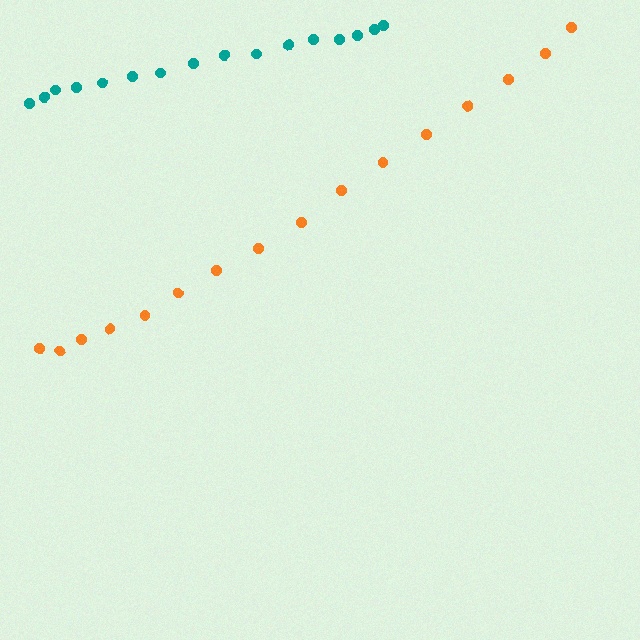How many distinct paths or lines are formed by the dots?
There are 2 distinct paths.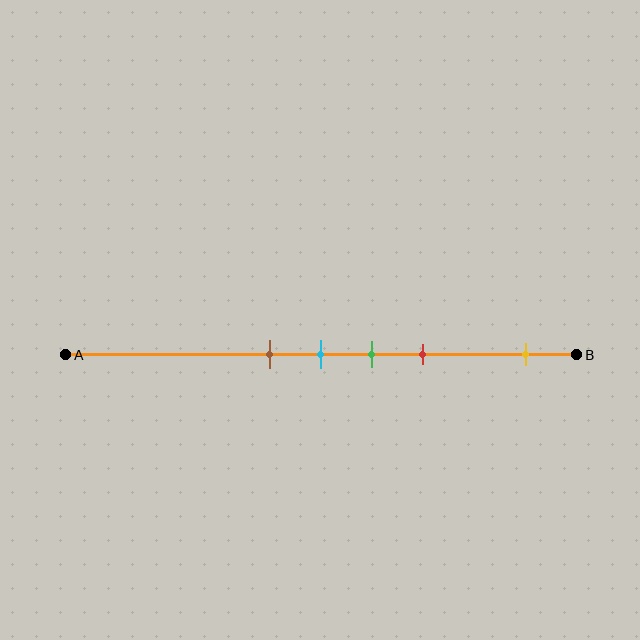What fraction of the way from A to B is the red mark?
The red mark is approximately 70% (0.7) of the way from A to B.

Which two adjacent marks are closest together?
The brown and cyan marks are the closest adjacent pair.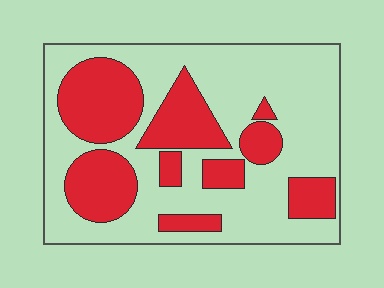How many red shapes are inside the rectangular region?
9.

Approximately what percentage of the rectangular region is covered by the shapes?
Approximately 35%.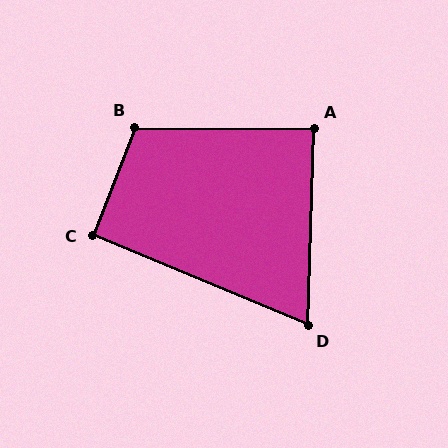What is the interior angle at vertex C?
Approximately 92 degrees (approximately right).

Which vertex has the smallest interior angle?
D, at approximately 69 degrees.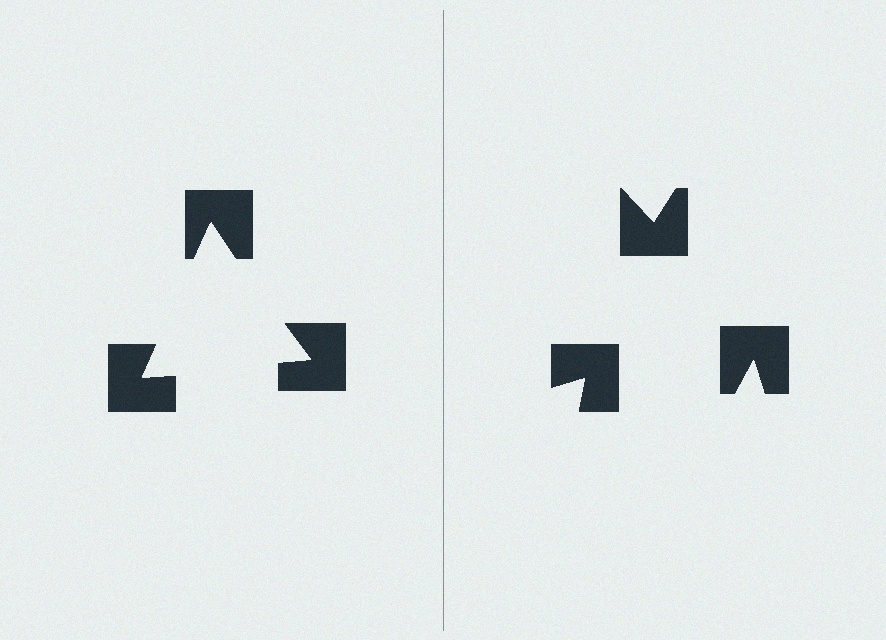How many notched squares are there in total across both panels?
6 — 3 on each side.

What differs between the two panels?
The notched squares are positioned identically on both sides; only the wedge orientations differ. On the left they align to a triangle; on the right they are misaligned.